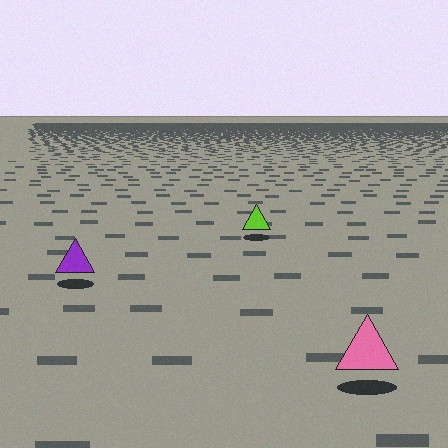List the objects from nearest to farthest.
From nearest to farthest: the pink triangle, the purple triangle, the lime triangle.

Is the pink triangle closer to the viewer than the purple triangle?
Yes. The pink triangle is closer — you can tell from the texture gradient: the ground texture is coarser near it.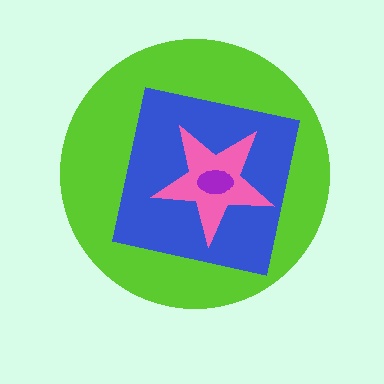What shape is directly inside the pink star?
The purple ellipse.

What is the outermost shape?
The lime circle.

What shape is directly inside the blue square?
The pink star.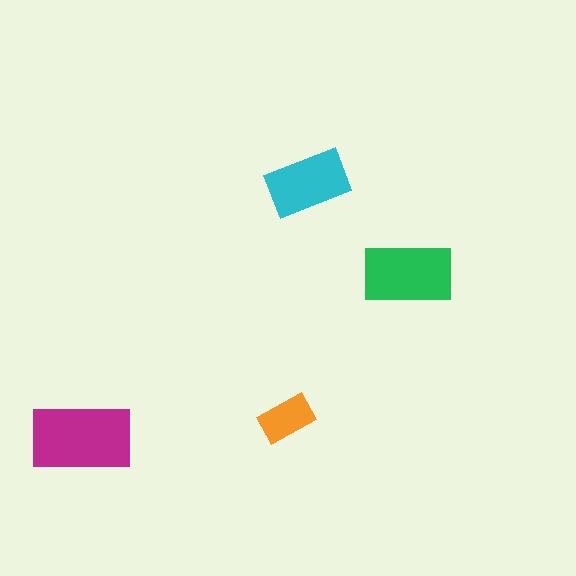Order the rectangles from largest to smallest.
the magenta one, the green one, the cyan one, the orange one.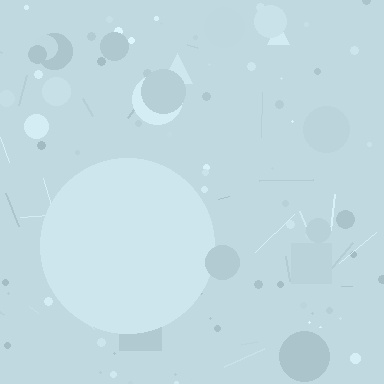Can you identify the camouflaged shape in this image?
The camouflaged shape is a circle.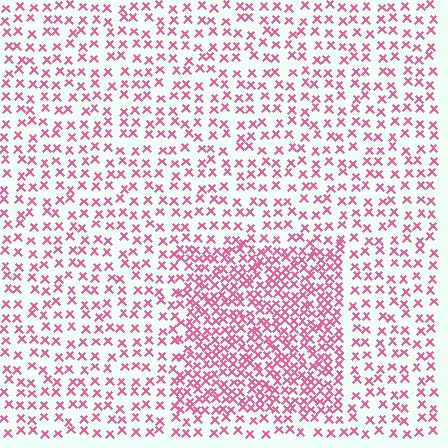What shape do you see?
I see a rectangle.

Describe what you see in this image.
The image contains small pink elements arranged at two different densities. A rectangle-shaped region is visible where the elements are more densely packed than the surrounding area.